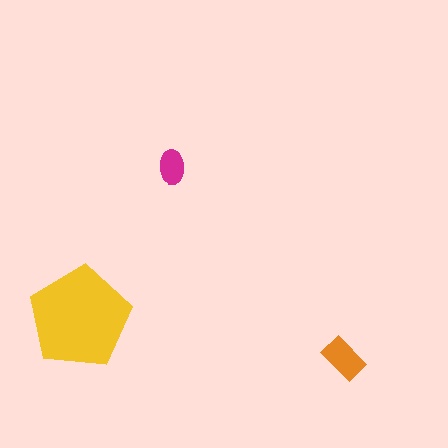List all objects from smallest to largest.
The magenta ellipse, the orange rectangle, the yellow pentagon.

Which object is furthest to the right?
The orange rectangle is rightmost.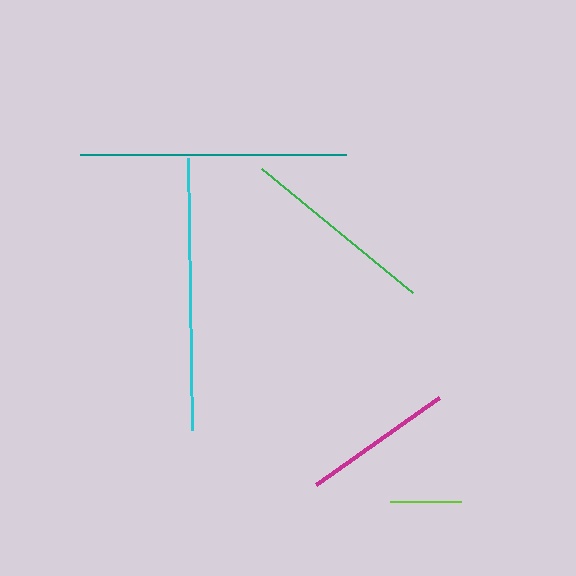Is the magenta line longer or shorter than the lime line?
The magenta line is longer than the lime line.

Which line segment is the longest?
The cyan line is the longest at approximately 273 pixels.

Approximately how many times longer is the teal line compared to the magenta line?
The teal line is approximately 1.8 times the length of the magenta line.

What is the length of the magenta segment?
The magenta segment is approximately 150 pixels long.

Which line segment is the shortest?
The lime line is the shortest at approximately 72 pixels.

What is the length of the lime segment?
The lime segment is approximately 72 pixels long.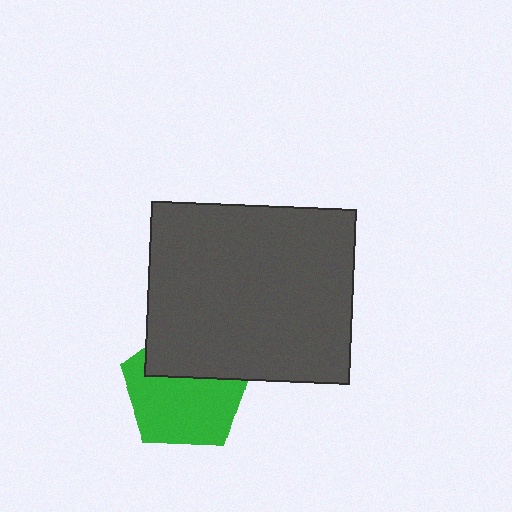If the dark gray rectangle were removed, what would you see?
You would see the complete green pentagon.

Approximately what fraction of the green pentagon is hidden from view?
Roughly 37% of the green pentagon is hidden behind the dark gray rectangle.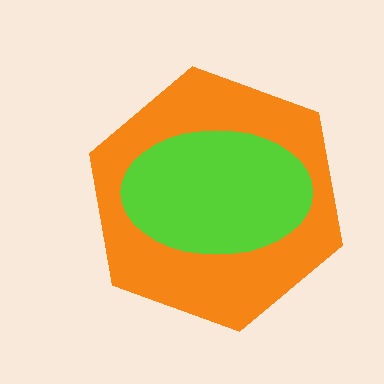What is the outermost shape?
The orange hexagon.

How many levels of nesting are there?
2.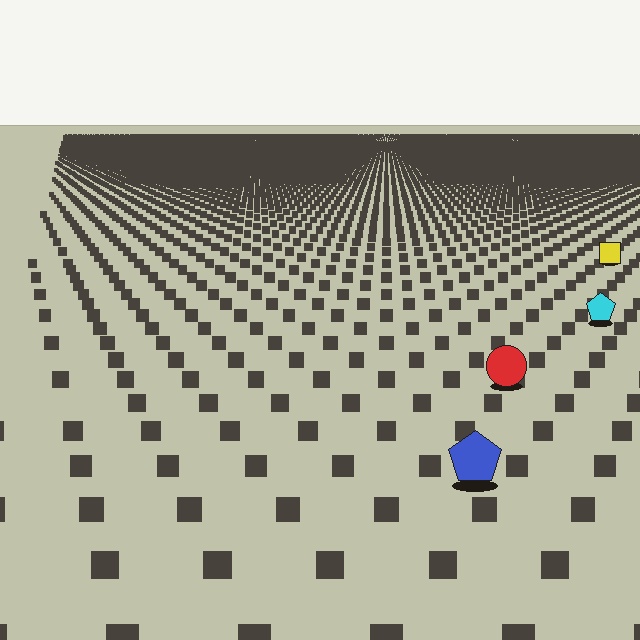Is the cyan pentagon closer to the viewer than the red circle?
No. The red circle is closer — you can tell from the texture gradient: the ground texture is coarser near it.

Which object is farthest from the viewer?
The yellow square is farthest from the viewer. It appears smaller and the ground texture around it is denser.